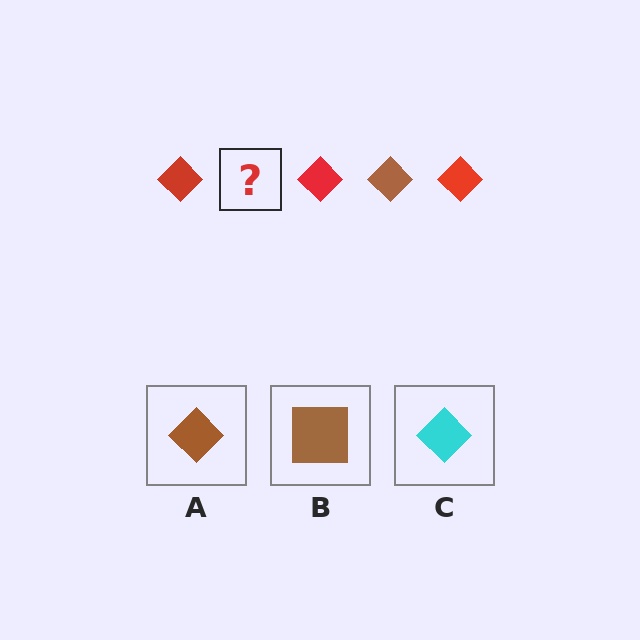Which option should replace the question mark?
Option A.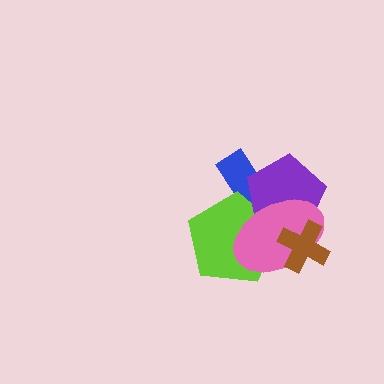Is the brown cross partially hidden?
No, no other shape covers it.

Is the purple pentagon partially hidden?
Yes, it is partially covered by another shape.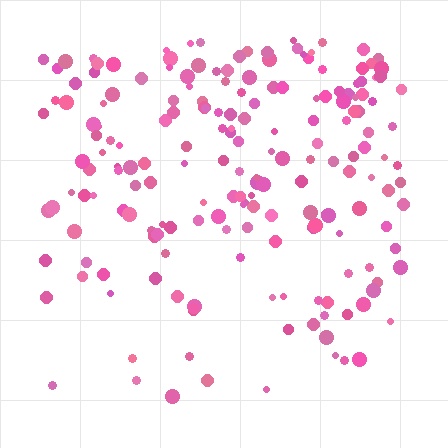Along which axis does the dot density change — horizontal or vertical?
Vertical.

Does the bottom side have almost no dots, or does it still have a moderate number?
Still a moderate number, just noticeably fewer than the top.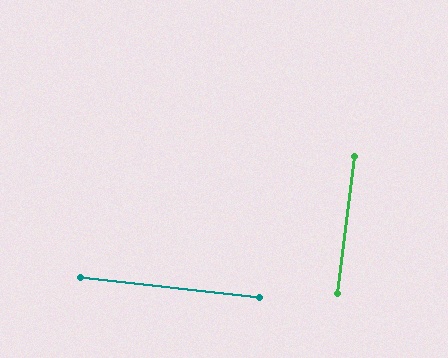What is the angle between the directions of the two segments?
Approximately 90 degrees.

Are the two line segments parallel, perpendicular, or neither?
Perpendicular — they meet at approximately 90°.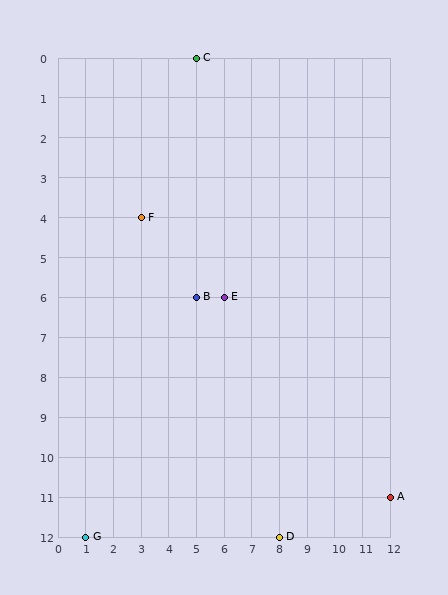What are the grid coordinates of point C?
Point C is at grid coordinates (5, 0).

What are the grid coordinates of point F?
Point F is at grid coordinates (3, 4).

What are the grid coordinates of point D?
Point D is at grid coordinates (8, 12).